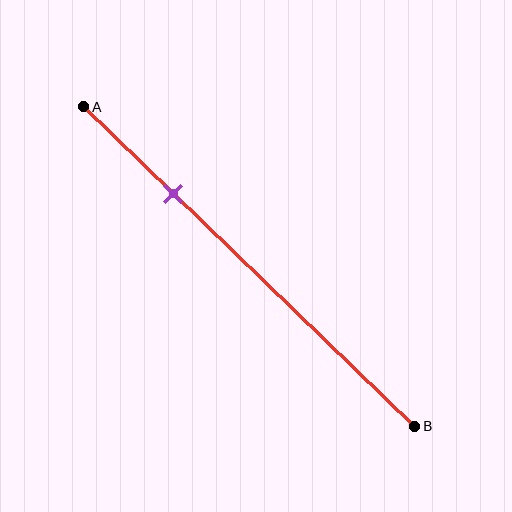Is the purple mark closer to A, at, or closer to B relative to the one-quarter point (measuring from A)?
The purple mark is approximately at the one-quarter point of segment AB.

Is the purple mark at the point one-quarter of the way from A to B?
Yes, the mark is approximately at the one-quarter point.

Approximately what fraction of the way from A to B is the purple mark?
The purple mark is approximately 25% of the way from A to B.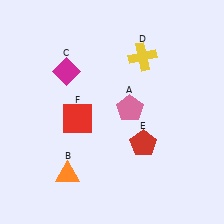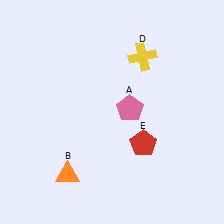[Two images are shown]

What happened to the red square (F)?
The red square (F) was removed in Image 2. It was in the bottom-left area of Image 1.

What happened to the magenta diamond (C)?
The magenta diamond (C) was removed in Image 2. It was in the top-left area of Image 1.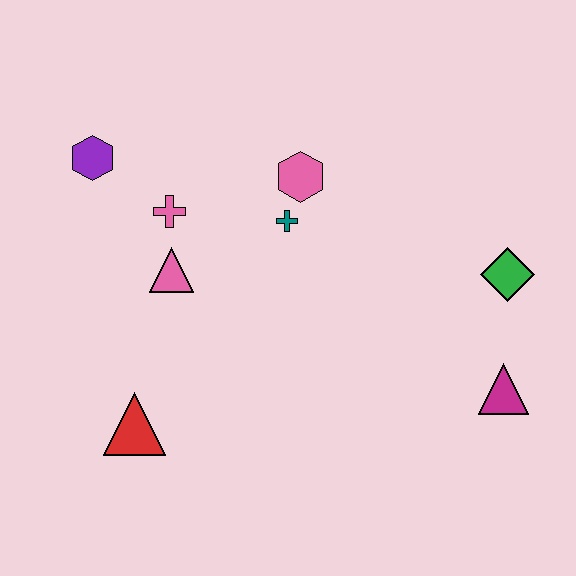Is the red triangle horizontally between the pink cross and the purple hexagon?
Yes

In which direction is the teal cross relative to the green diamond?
The teal cross is to the left of the green diamond.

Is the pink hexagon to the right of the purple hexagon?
Yes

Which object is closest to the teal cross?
The pink hexagon is closest to the teal cross.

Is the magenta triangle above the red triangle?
Yes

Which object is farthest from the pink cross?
The magenta triangle is farthest from the pink cross.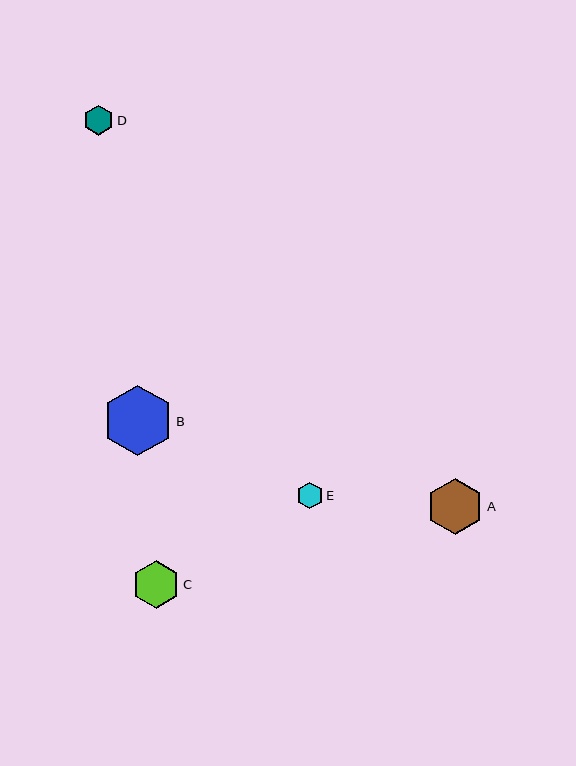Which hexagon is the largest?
Hexagon B is the largest with a size of approximately 70 pixels.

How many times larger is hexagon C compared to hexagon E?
Hexagon C is approximately 1.8 times the size of hexagon E.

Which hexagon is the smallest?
Hexagon E is the smallest with a size of approximately 27 pixels.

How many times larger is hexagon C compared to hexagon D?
Hexagon C is approximately 1.6 times the size of hexagon D.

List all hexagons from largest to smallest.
From largest to smallest: B, A, C, D, E.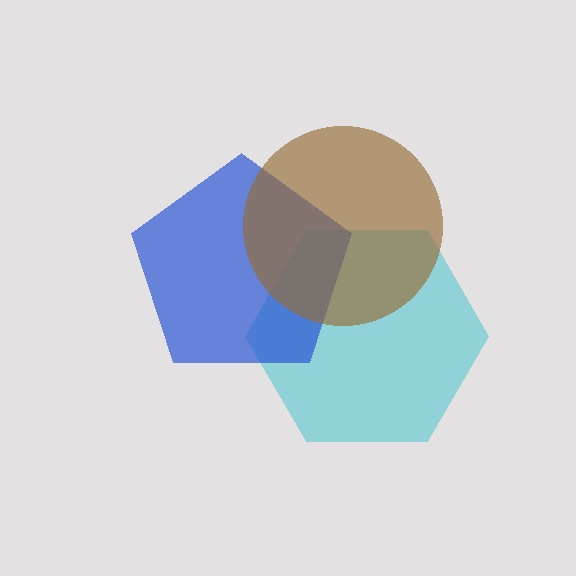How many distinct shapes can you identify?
There are 3 distinct shapes: a cyan hexagon, a blue pentagon, a brown circle.